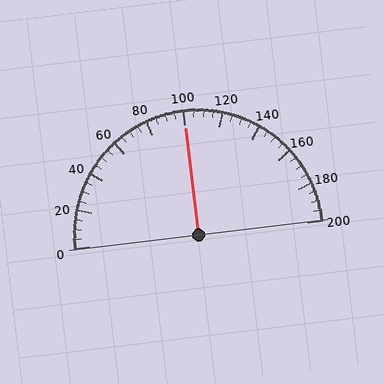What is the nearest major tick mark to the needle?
The nearest major tick mark is 100.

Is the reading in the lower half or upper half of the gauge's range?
The reading is in the upper half of the range (0 to 200).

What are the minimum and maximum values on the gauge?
The gauge ranges from 0 to 200.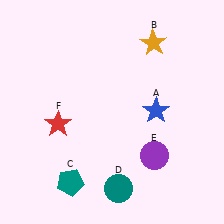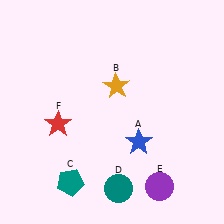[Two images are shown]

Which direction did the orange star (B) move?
The orange star (B) moved down.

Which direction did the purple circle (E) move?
The purple circle (E) moved down.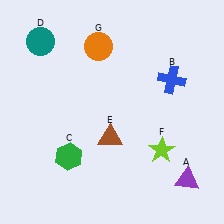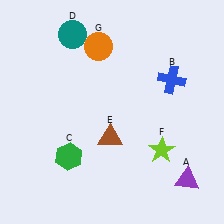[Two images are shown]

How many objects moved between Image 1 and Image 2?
1 object moved between the two images.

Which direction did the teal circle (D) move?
The teal circle (D) moved right.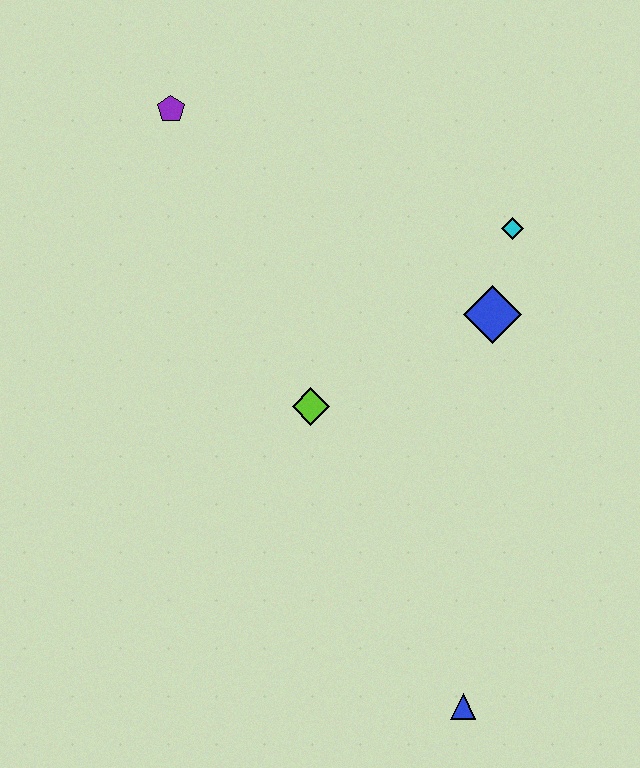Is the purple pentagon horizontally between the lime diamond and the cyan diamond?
No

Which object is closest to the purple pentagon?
The lime diamond is closest to the purple pentagon.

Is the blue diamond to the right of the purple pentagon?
Yes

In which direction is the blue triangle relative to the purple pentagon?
The blue triangle is below the purple pentagon.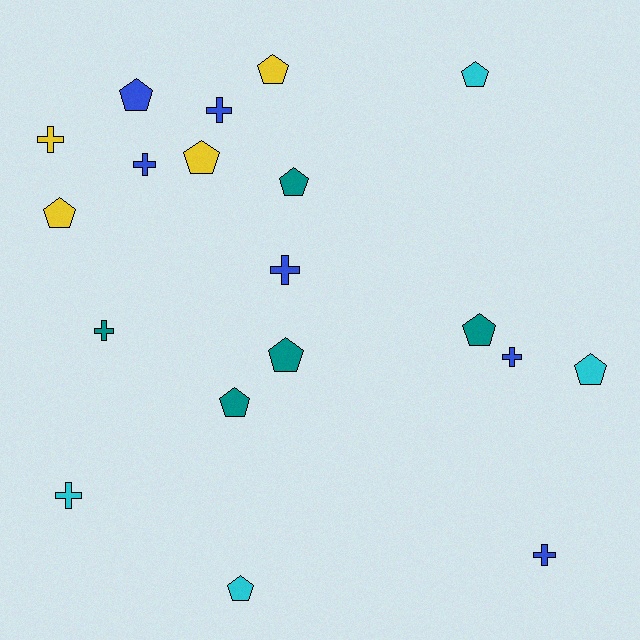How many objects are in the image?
There are 19 objects.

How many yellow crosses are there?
There is 1 yellow cross.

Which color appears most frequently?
Blue, with 6 objects.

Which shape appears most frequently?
Pentagon, with 11 objects.